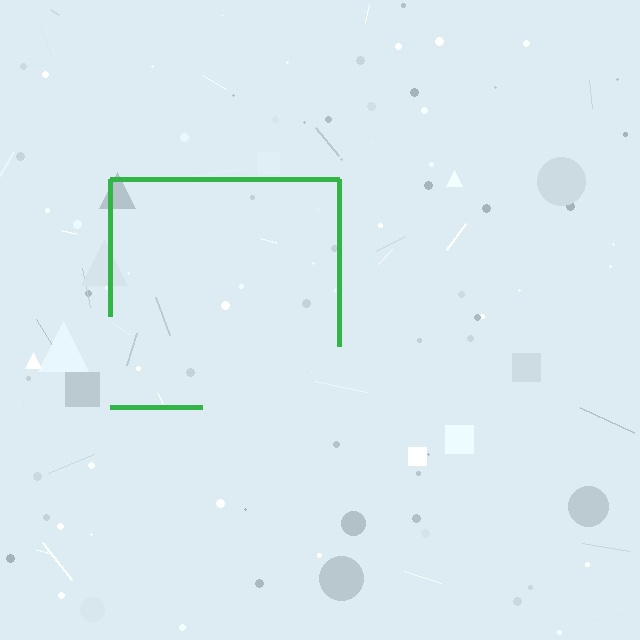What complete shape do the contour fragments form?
The contour fragments form a square.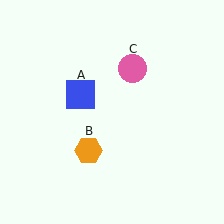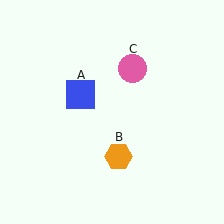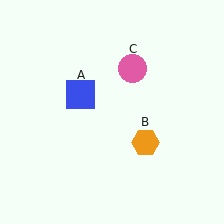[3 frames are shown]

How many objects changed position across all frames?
1 object changed position: orange hexagon (object B).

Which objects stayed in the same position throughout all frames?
Blue square (object A) and pink circle (object C) remained stationary.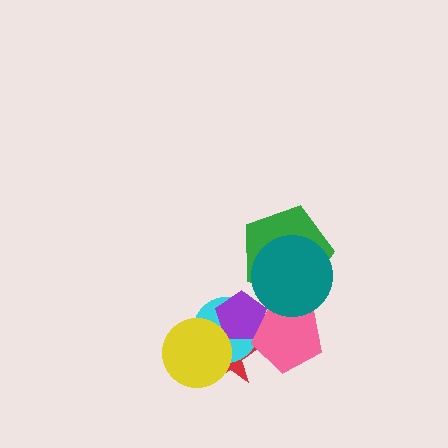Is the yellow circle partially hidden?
No, no other shape covers it.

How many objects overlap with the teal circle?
2 objects overlap with the teal circle.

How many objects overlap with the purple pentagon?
3 objects overlap with the purple pentagon.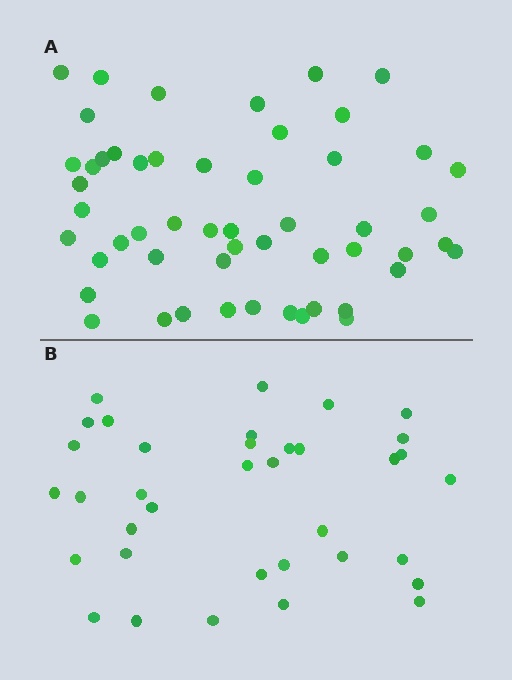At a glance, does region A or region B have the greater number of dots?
Region A (the top region) has more dots.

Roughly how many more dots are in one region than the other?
Region A has approximately 15 more dots than region B.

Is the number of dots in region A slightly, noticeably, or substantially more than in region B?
Region A has substantially more. The ratio is roughly 1.5 to 1.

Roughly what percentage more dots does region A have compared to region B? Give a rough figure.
About 45% more.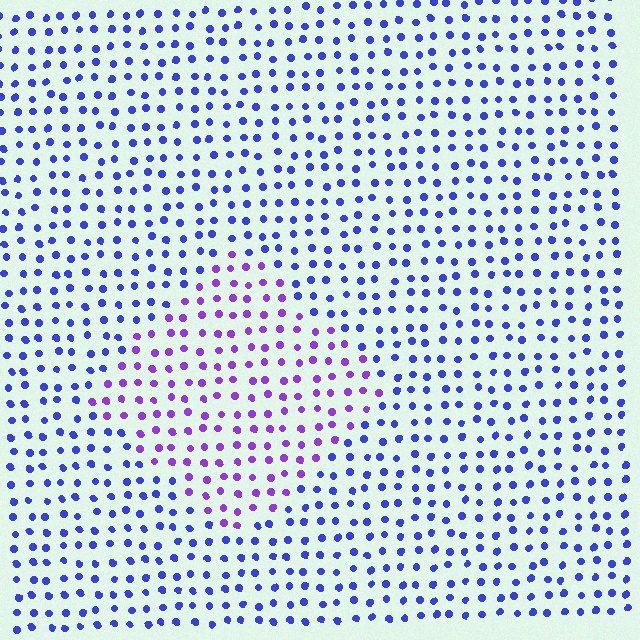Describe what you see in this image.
The image is filled with small blue elements in a uniform arrangement. A diamond-shaped region is visible where the elements are tinted to a slightly different hue, forming a subtle color boundary.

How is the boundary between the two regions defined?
The boundary is defined purely by a slight shift in hue (about 39 degrees). Spacing, size, and orientation are identical on both sides.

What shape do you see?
I see a diamond.